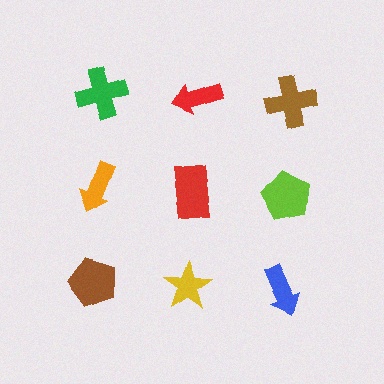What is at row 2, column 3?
A lime pentagon.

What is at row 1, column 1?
A green cross.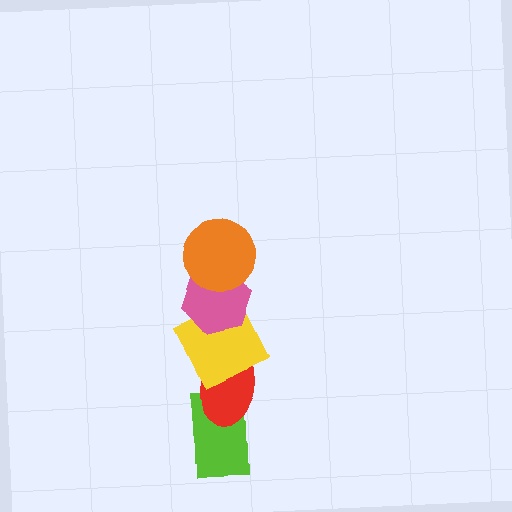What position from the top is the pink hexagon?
The pink hexagon is 2nd from the top.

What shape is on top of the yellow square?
The pink hexagon is on top of the yellow square.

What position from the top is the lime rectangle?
The lime rectangle is 5th from the top.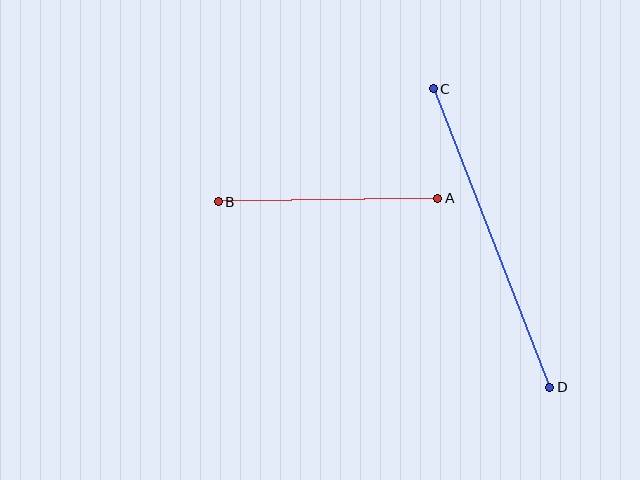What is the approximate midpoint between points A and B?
The midpoint is at approximately (328, 200) pixels.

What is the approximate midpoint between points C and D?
The midpoint is at approximately (491, 238) pixels.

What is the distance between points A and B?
The distance is approximately 220 pixels.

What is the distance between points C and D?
The distance is approximately 320 pixels.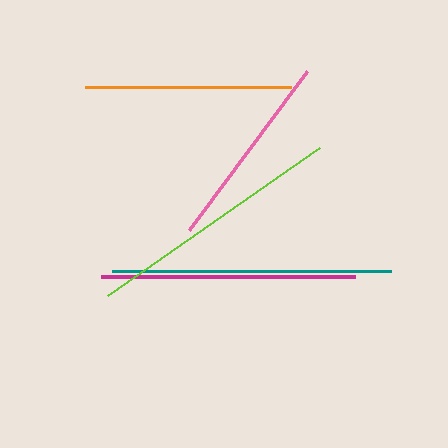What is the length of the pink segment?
The pink segment is approximately 198 pixels long.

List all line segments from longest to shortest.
From longest to shortest: teal, lime, magenta, orange, pink.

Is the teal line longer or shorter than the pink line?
The teal line is longer than the pink line.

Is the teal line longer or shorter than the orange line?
The teal line is longer than the orange line.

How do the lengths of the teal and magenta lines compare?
The teal and magenta lines are approximately the same length.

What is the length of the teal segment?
The teal segment is approximately 278 pixels long.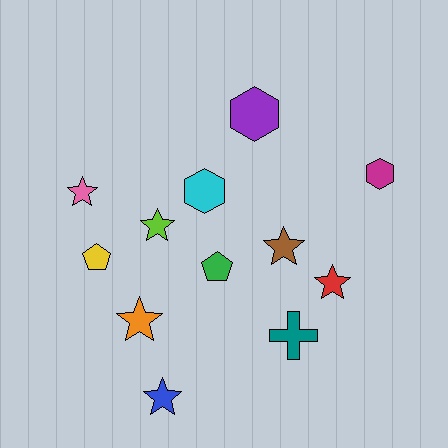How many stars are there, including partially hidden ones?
There are 6 stars.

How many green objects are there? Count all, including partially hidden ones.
There is 1 green object.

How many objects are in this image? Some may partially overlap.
There are 12 objects.